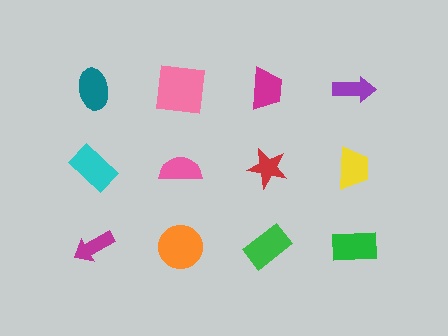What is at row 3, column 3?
A green rectangle.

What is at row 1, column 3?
A magenta trapezoid.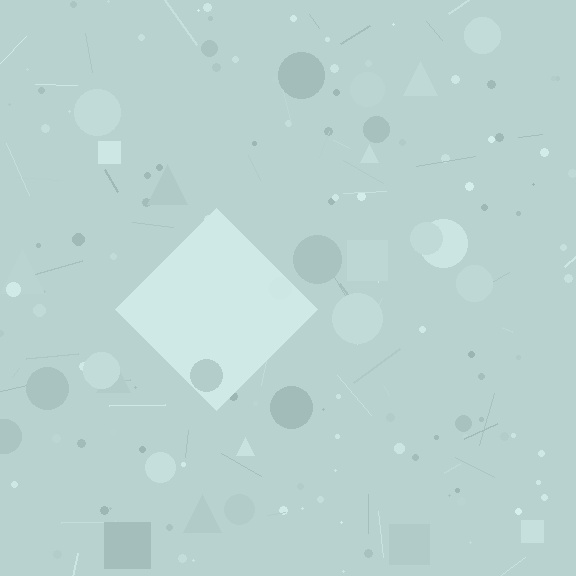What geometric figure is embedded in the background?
A diamond is embedded in the background.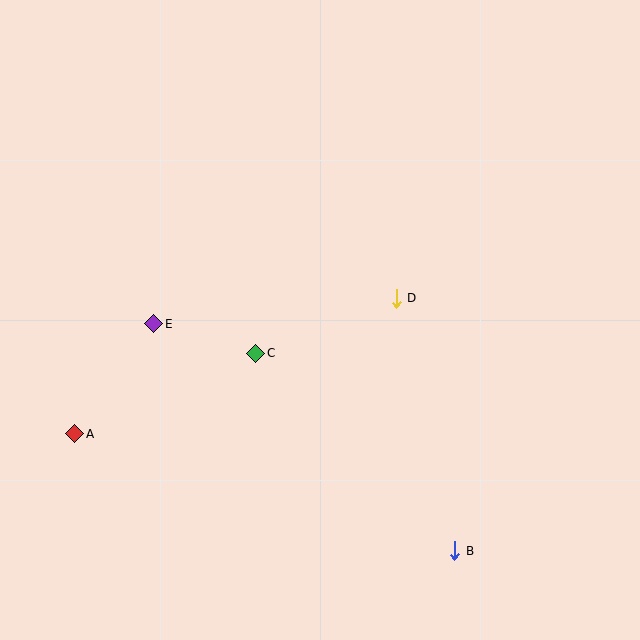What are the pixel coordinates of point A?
Point A is at (75, 434).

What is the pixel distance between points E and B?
The distance between E and B is 377 pixels.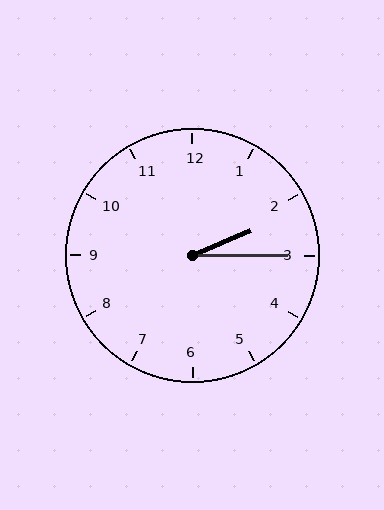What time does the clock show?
2:15.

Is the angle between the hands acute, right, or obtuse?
It is acute.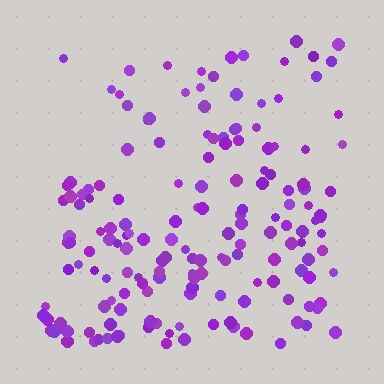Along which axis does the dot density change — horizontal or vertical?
Vertical.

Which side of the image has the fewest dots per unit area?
The top.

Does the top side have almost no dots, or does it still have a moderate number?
Still a moderate number, just noticeably fewer than the bottom.